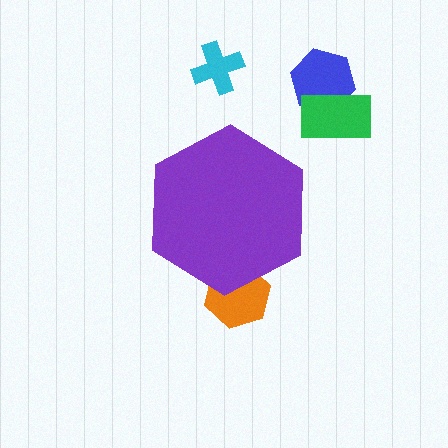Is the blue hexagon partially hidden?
No, the blue hexagon is fully visible.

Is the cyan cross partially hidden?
No, the cyan cross is fully visible.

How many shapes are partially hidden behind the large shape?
1 shape is partially hidden.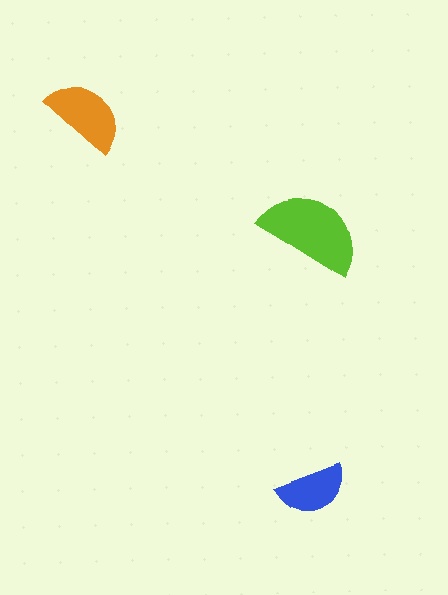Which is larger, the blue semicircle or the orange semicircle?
The orange one.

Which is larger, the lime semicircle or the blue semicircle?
The lime one.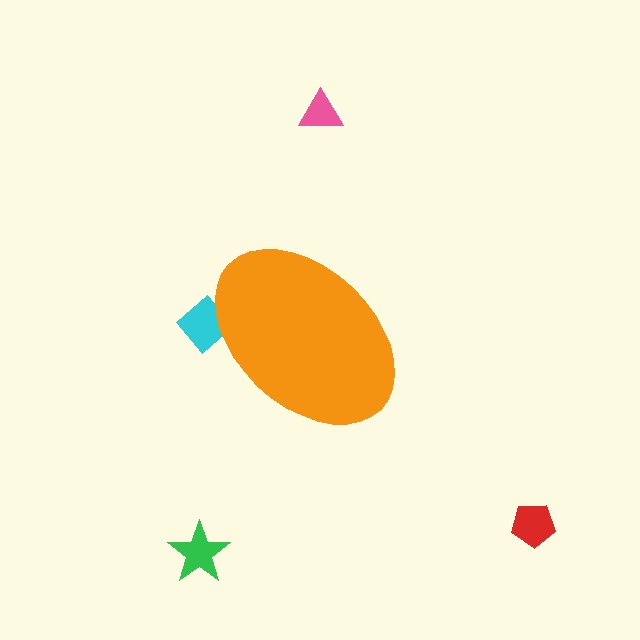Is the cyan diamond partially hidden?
Yes, the cyan diamond is partially hidden behind the orange ellipse.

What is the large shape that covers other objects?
An orange ellipse.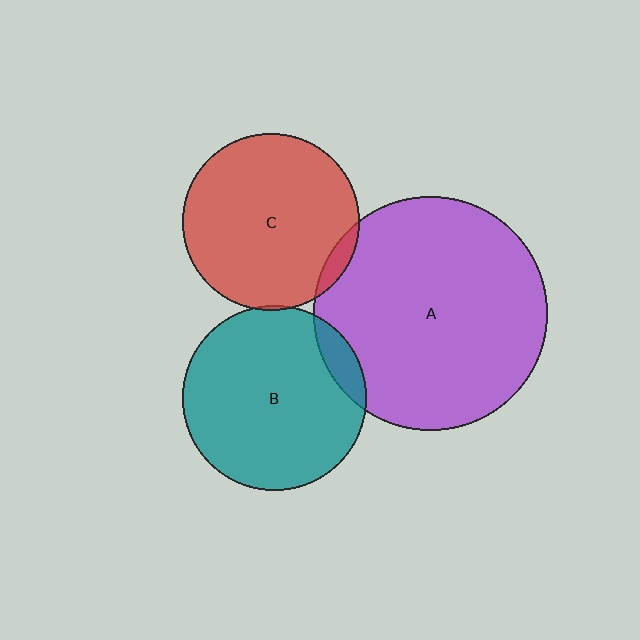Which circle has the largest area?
Circle A (purple).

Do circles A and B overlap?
Yes.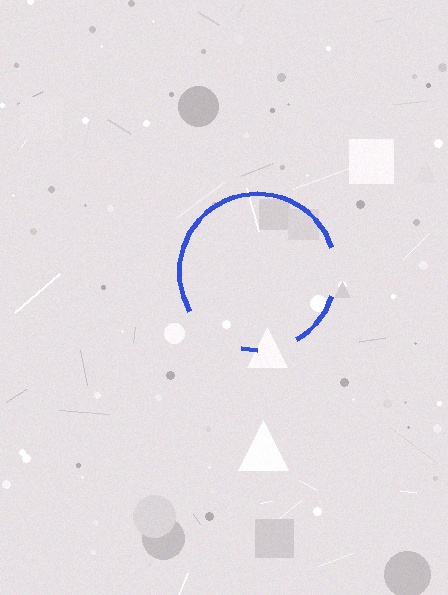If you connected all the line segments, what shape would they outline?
They would outline a circle.